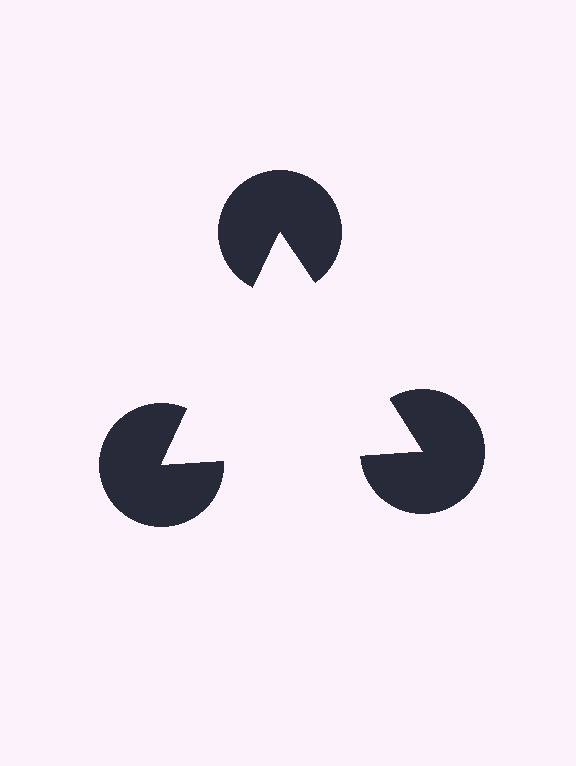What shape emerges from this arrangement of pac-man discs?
An illusory triangle — its edges are inferred from the aligned wedge cuts in the pac-man discs, not physically drawn.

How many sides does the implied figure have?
3 sides.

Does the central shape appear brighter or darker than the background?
It typically appears slightly brighter than the background, even though no actual brightness change is drawn.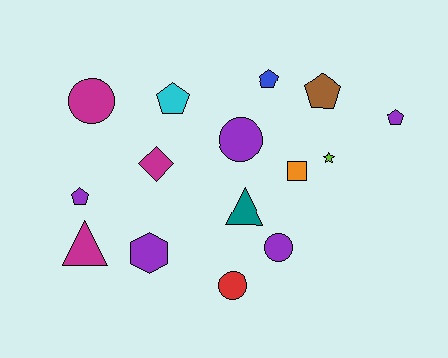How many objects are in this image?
There are 15 objects.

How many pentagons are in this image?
There are 5 pentagons.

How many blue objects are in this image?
There is 1 blue object.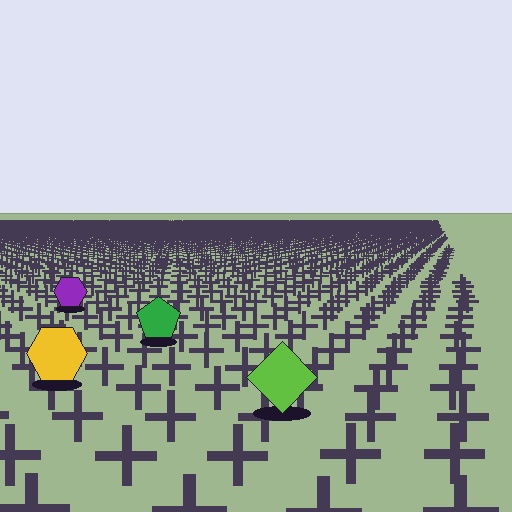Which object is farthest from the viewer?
The purple hexagon is farthest from the viewer. It appears smaller and the ground texture around it is denser.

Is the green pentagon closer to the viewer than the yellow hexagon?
No. The yellow hexagon is closer — you can tell from the texture gradient: the ground texture is coarser near it.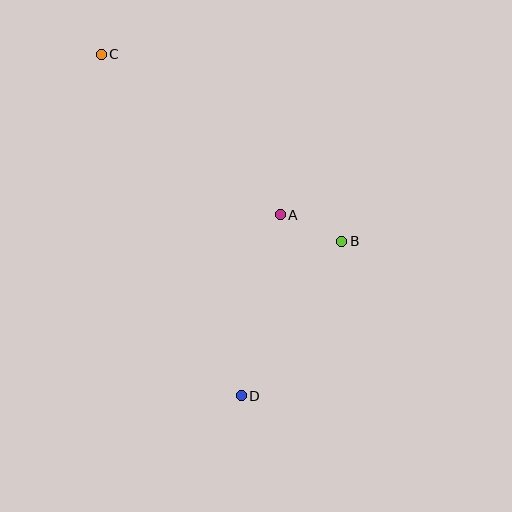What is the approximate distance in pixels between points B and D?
The distance between B and D is approximately 184 pixels.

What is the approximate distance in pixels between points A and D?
The distance between A and D is approximately 185 pixels.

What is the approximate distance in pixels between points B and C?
The distance between B and C is approximately 305 pixels.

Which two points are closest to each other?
Points A and B are closest to each other.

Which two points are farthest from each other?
Points C and D are farthest from each other.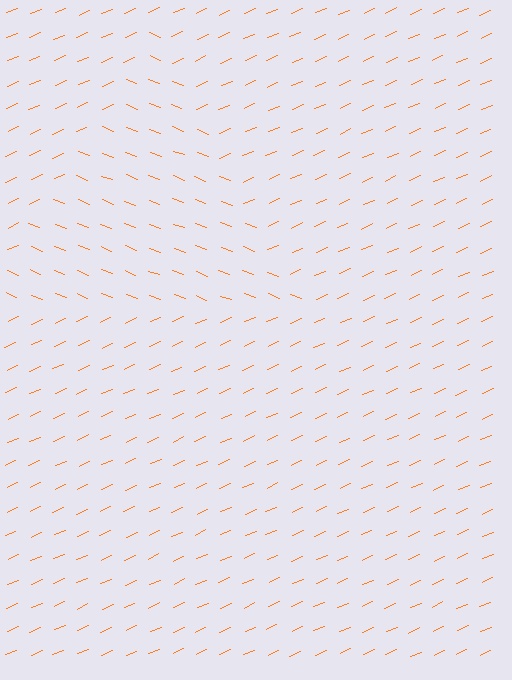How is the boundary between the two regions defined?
The boundary is defined purely by a change in line orientation (approximately 45 degrees difference). All lines are the same color and thickness.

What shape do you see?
I see a triangle.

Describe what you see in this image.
The image is filled with small orange line segments. A triangle region in the image has lines oriented differently from the surrounding lines, creating a visible texture boundary.